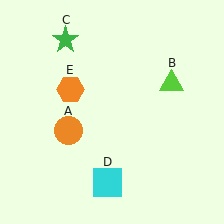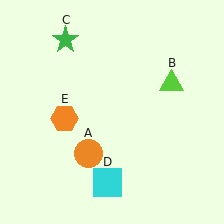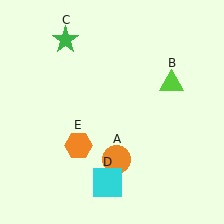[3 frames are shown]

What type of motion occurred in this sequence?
The orange circle (object A), orange hexagon (object E) rotated counterclockwise around the center of the scene.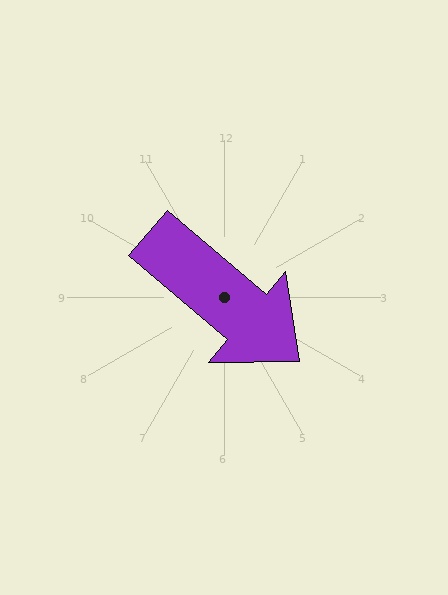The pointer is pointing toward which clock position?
Roughly 4 o'clock.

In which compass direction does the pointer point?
Southeast.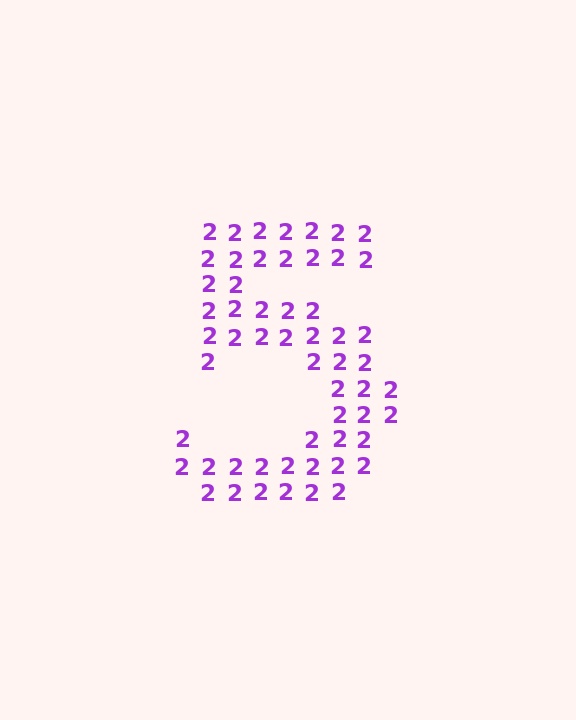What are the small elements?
The small elements are digit 2's.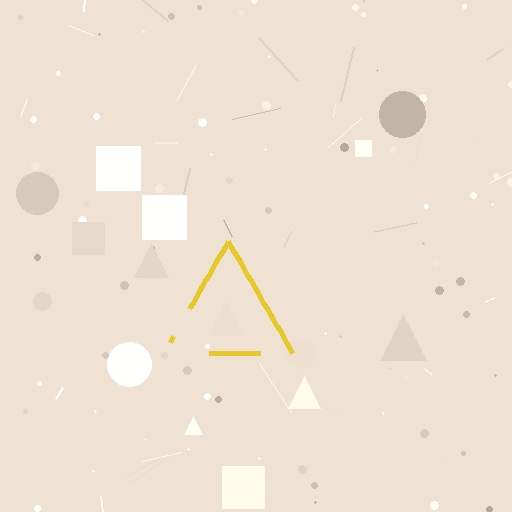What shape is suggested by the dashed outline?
The dashed outline suggests a triangle.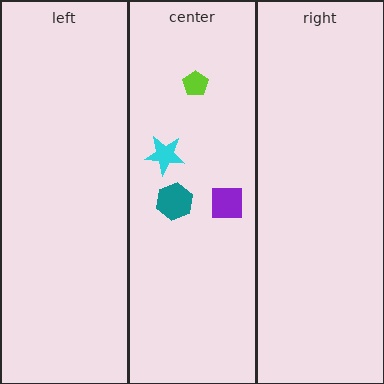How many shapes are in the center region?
4.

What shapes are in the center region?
The lime pentagon, the purple square, the teal hexagon, the cyan star.